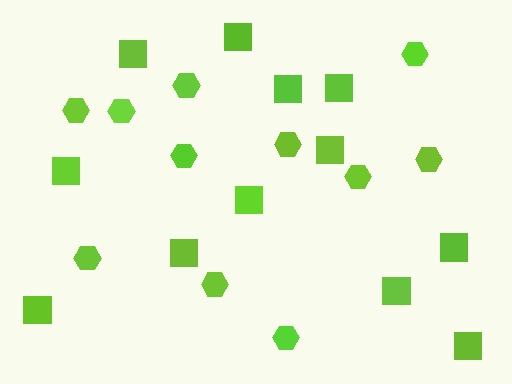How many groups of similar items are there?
There are 2 groups: one group of hexagons (11) and one group of squares (12).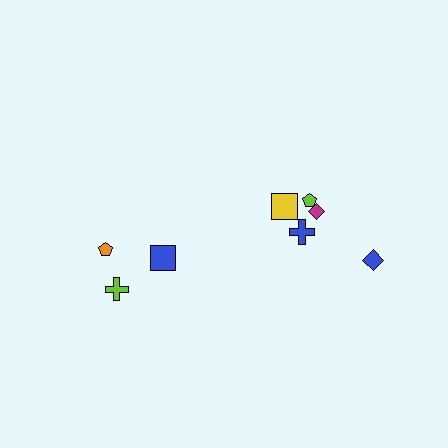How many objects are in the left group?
There are 3 objects.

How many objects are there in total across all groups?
There are 8 objects.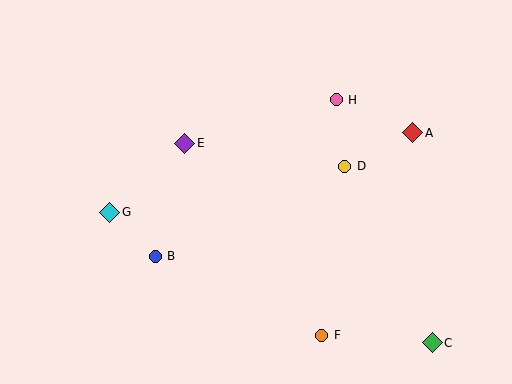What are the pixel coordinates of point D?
Point D is at (345, 166).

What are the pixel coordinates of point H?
Point H is at (336, 100).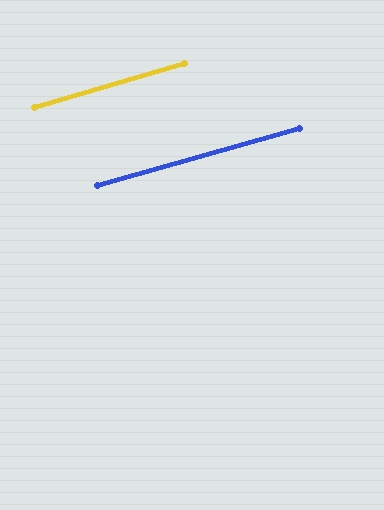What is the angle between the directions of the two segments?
Approximately 1 degree.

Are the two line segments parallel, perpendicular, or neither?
Parallel — their directions differ by only 0.5°.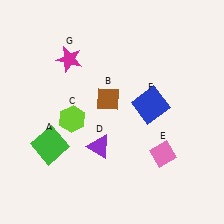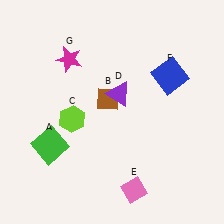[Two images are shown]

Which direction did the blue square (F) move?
The blue square (F) moved up.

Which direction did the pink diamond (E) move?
The pink diamond (E) moved down.